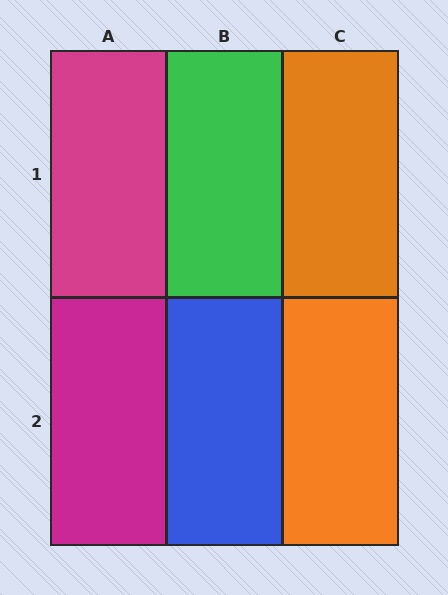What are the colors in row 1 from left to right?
Magenta, green, orange.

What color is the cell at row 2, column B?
Blue.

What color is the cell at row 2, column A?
Magenta.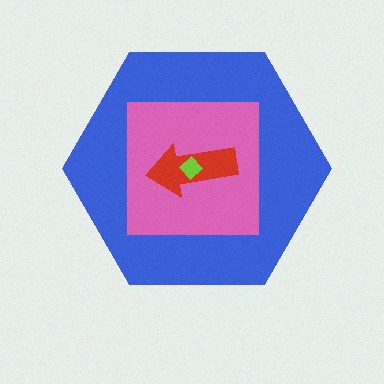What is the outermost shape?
The blue hexagon.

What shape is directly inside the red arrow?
The lime diamond.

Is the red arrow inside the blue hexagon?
Yes.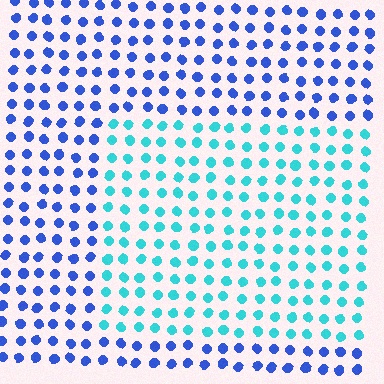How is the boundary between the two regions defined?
The boundary is defined purely by a slight shift in hue (about 46 degrees). Spacing, size, and orientation are identical on both sides.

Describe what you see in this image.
The image is filled with small blue elements in a uniform arrangement. A rectangle-shaped region is visible where the elements are tinted to a slightly different hue, forming a subtle color boundary.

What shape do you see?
I see a rectangle.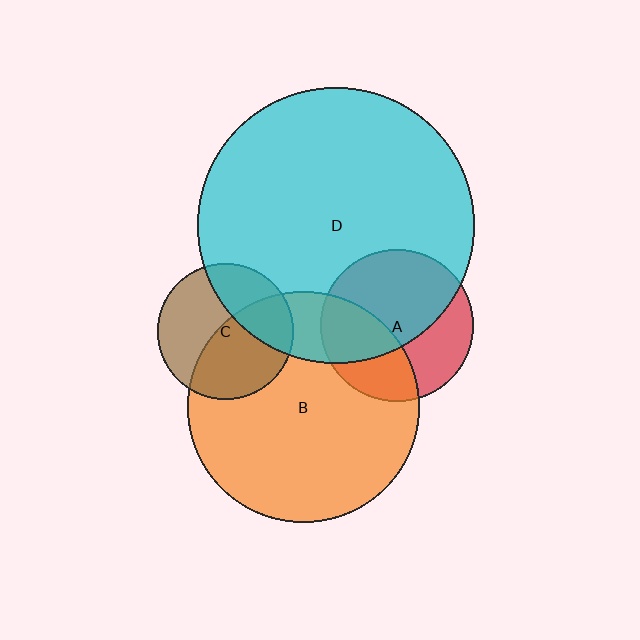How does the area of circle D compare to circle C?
Approximately 4.2 times.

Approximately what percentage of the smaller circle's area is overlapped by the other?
Approximately 35%.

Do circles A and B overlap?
Yes.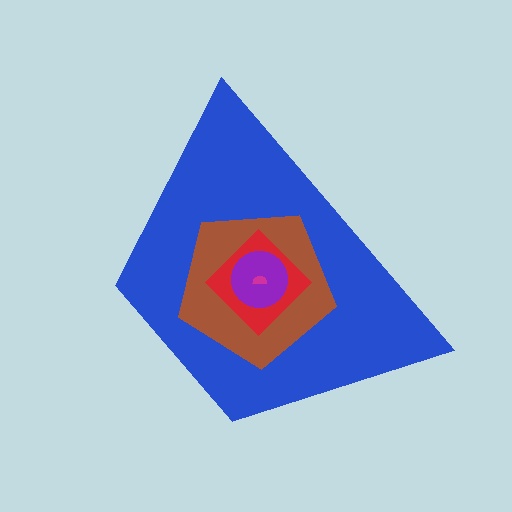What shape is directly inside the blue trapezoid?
The brown pentagon.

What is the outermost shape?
The blue trapezoid.